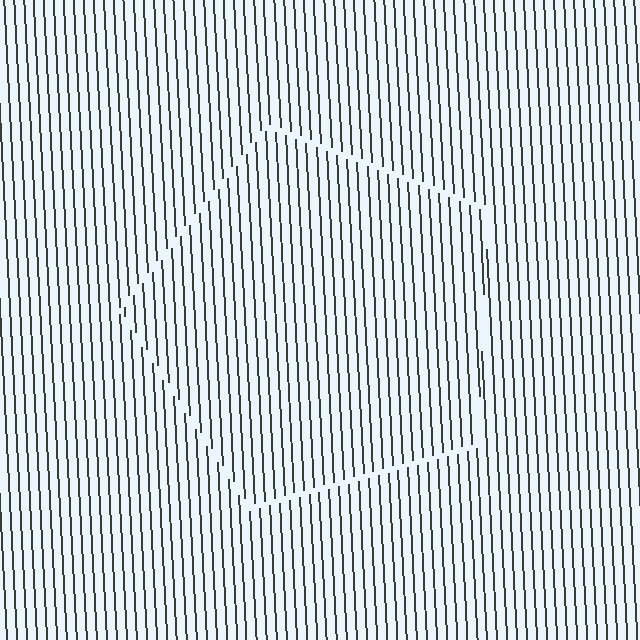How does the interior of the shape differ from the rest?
The interior of the shape contains the same grating, shifted by half a period — the contour is defined by the phase discontinuity where line-ends from the inner and outer gratings abut.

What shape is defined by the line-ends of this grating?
An illusory pentagon. The interior of the shape contains the same grating, shifted by half a period — the contour is defined by the phase discontinuity where line-ends from the inner and outer gratings abut.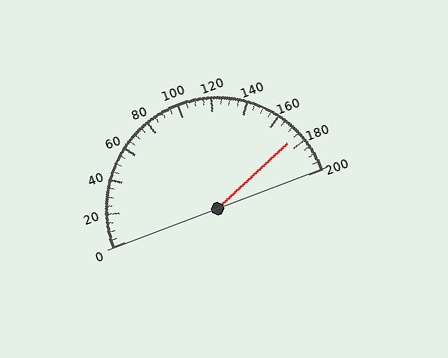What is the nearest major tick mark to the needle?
The nearest major tick mark is 180.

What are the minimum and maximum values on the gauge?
The gauge ranges from 0 to 200.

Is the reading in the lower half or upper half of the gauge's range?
The reading is in the upper half of the range (0 to 200).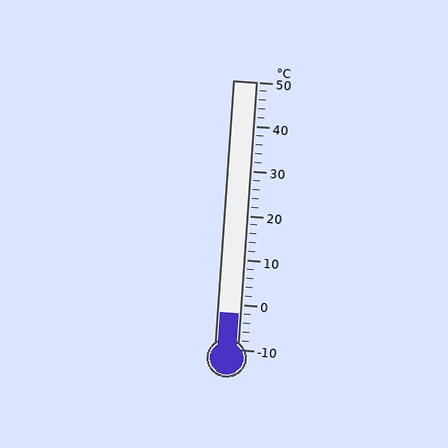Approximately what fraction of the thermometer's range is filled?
The thermometer is filled to approximately 15% of its range.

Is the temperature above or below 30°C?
The temperature is below 30°C.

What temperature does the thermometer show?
The thermometer shows approximately -2°C.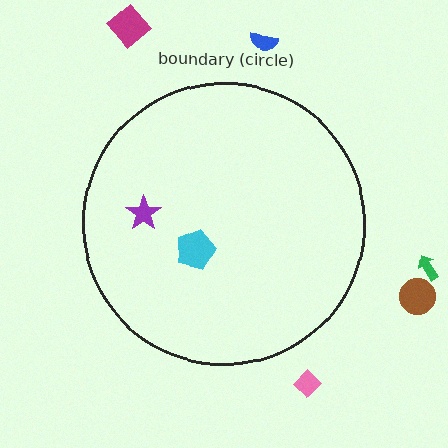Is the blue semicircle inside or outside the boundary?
Outside.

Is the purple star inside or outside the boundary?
Inside.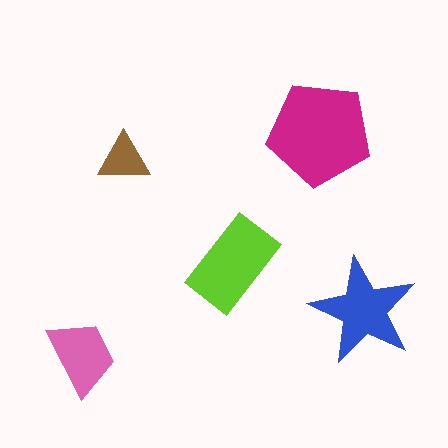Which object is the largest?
The magenta pentagon.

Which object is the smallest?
The brown triangle.